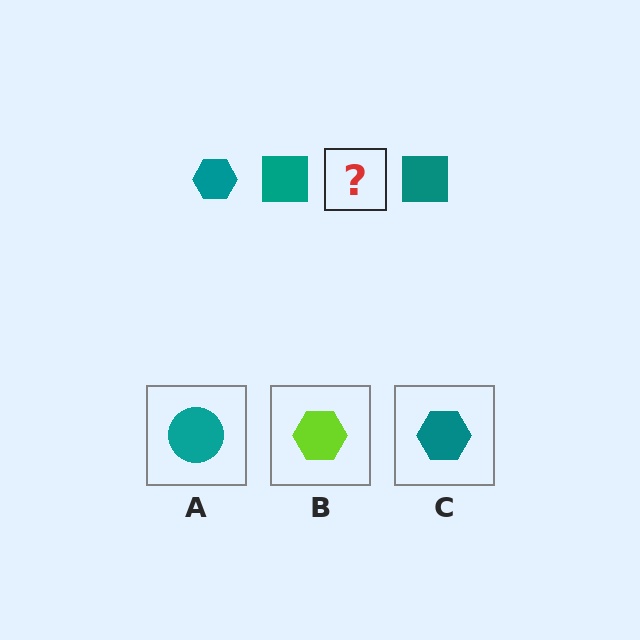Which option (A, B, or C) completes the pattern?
C.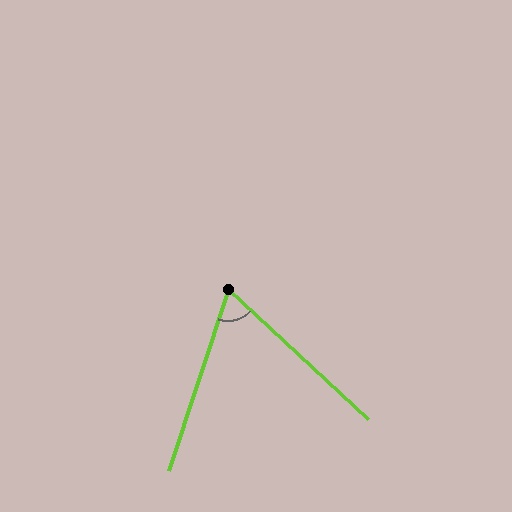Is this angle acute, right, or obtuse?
It is acute.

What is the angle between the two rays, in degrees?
Approximately 65 degrees.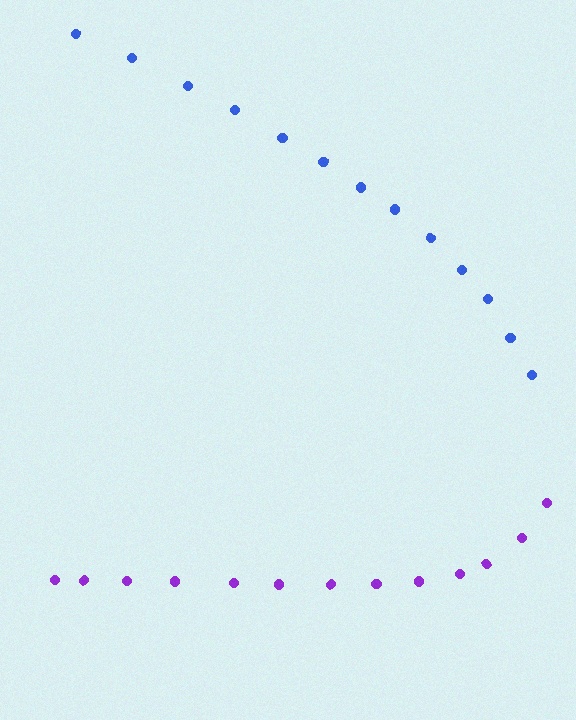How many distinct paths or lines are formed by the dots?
There are 2 distinct paths.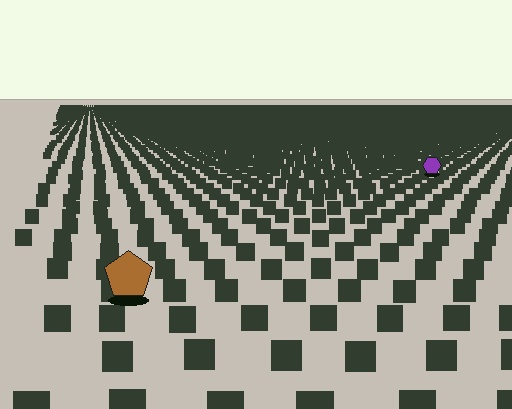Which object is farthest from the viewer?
The purple hexagon is farthest from the viewer. It appears smaller and the ground texture around it is denser.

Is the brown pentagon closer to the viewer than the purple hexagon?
Yes. The brown pentagon is closer — you can tell from the texture gradient: the ground texture is coarser near it.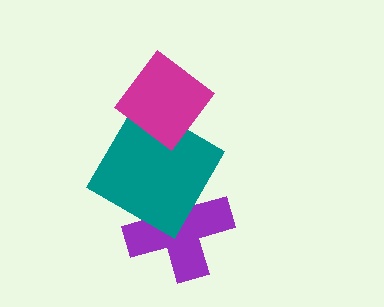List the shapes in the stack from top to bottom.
From top to bottom: the magenta diamond, the teal diamond, the purple cross.